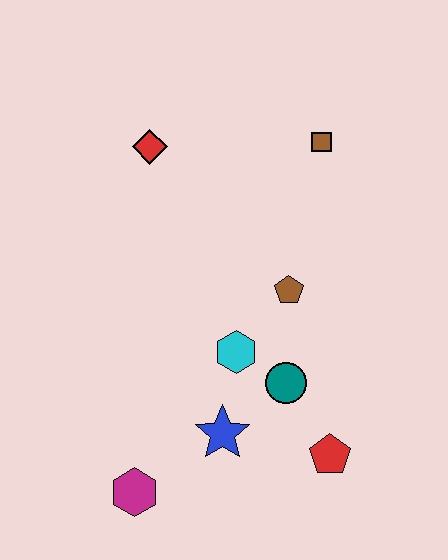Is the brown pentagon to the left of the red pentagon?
Yes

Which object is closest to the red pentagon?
The teal circle is closest to the red pentagon.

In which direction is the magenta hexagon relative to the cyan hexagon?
The magenta hexagon is below the cyan hexagon.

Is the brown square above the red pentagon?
Yes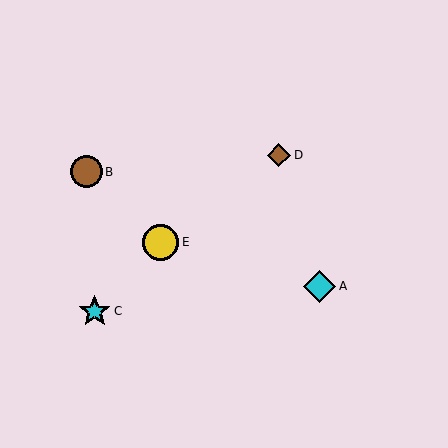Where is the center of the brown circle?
The center of the brown circle is at (86, 172).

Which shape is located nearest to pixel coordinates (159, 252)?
The yellow circle (labeled E) at (161, 242) is nearest to that location.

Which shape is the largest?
The yellow circle (labeled E) is the largest.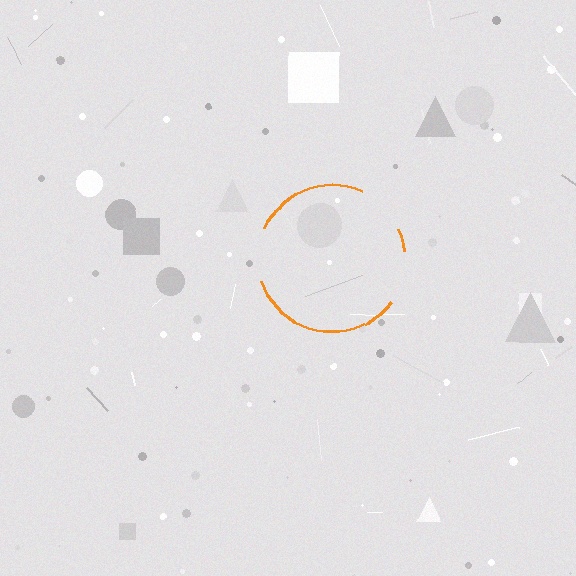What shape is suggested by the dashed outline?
The dashed outline suggests a circle.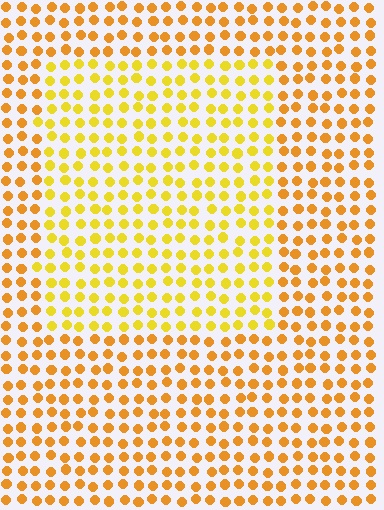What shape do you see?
I see a rectangle.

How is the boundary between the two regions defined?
The boundary is defined purely by a slight shift in hue (about 23 degrees). Spacing, size, and orientation are identical on both sides.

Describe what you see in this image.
The image is filled with small orange elements in a uniform arrangement. A rectangle-shaped region is visible where the elements are tinted to a slightly different hue, forming a subtle color boundary.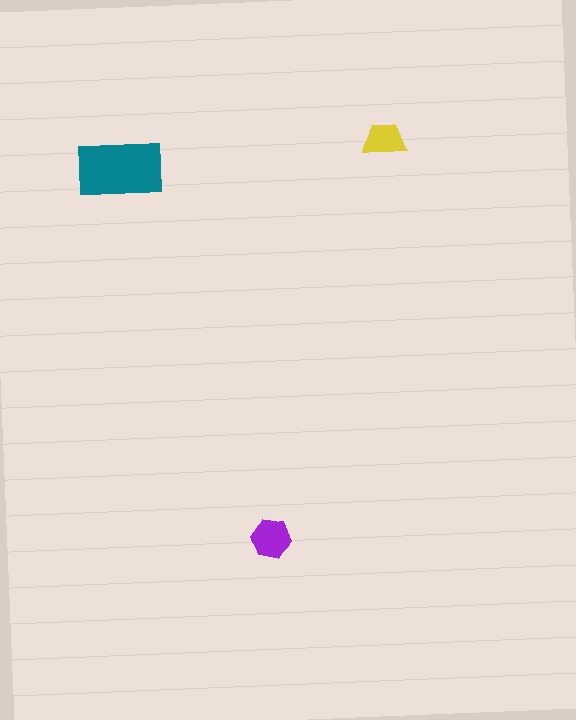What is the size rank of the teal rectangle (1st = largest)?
1st.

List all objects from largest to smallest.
The teal rectangle, the purple hexagon, the yellow trapezoid.